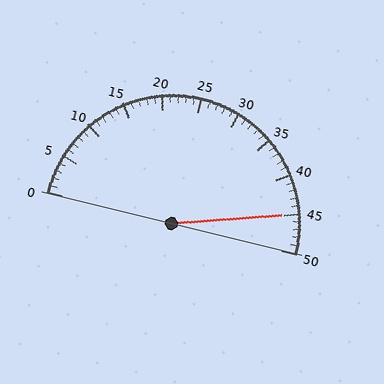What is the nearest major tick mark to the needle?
The nearest major tick mark is 45.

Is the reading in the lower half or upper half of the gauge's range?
The reading is in the upper half of the range (0 to 50).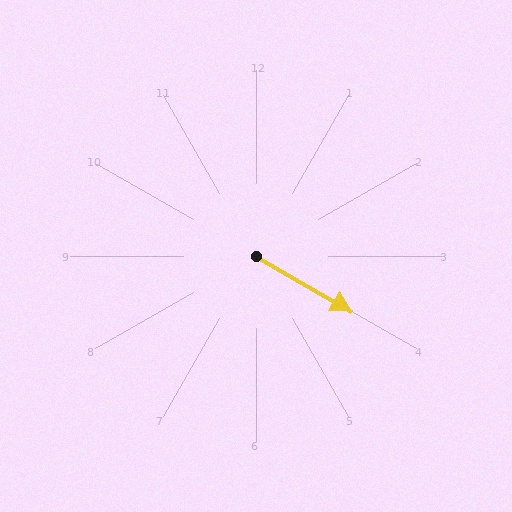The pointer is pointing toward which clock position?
Roughly 4 o'clock.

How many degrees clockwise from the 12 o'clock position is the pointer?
Approximately 120 degrees.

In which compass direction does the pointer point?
Southeast.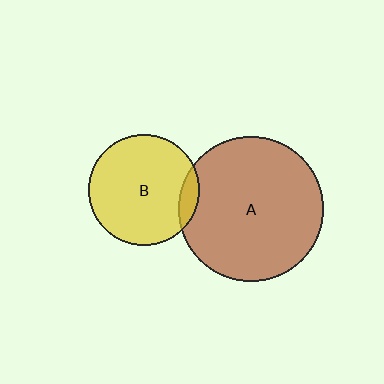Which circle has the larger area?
Circle A (brown).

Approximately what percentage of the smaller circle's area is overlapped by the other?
Approximately 10%.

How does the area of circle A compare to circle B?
Approximately 1.7 times.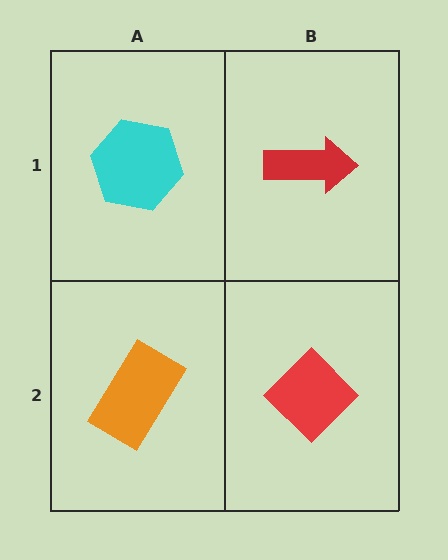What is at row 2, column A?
An orange rectangle.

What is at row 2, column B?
A red diamond.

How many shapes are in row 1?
2 shapes.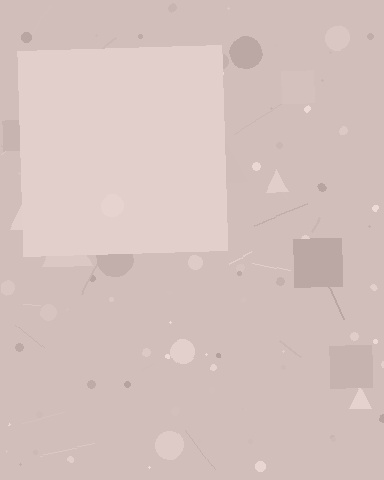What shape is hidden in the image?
A square is hidden in the image.